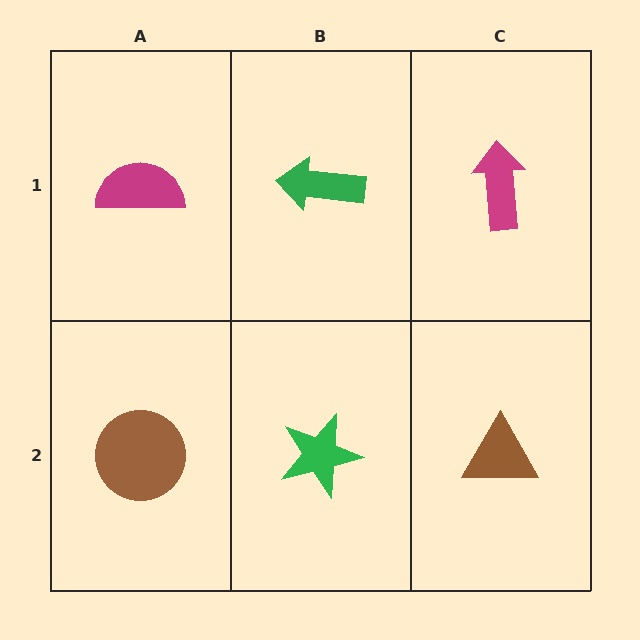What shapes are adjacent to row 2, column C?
A magenta arrow (row 1, column C), a green star (row 2, column B).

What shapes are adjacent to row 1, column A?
A brown circle (row 2, column A), a green arrow (row 1, column B).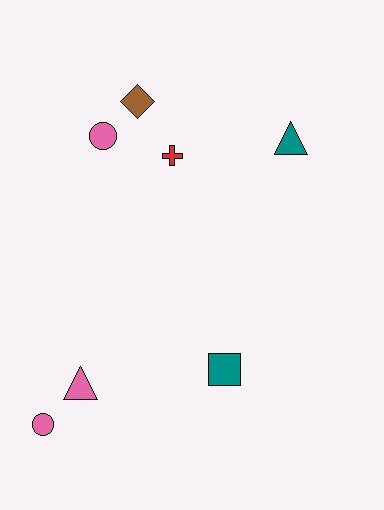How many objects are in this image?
There are 7 objects.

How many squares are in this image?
There is 1 square.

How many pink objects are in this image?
There are 3 pink objects.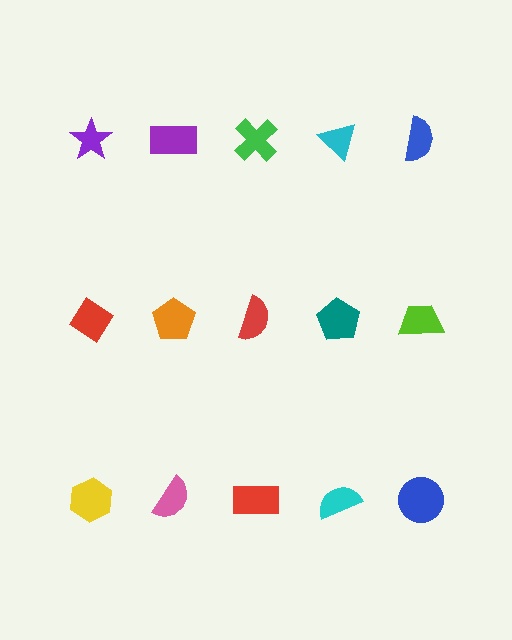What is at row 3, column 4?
A cyan semicircle.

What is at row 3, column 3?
A red rectangle.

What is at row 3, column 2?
A pink semicircle.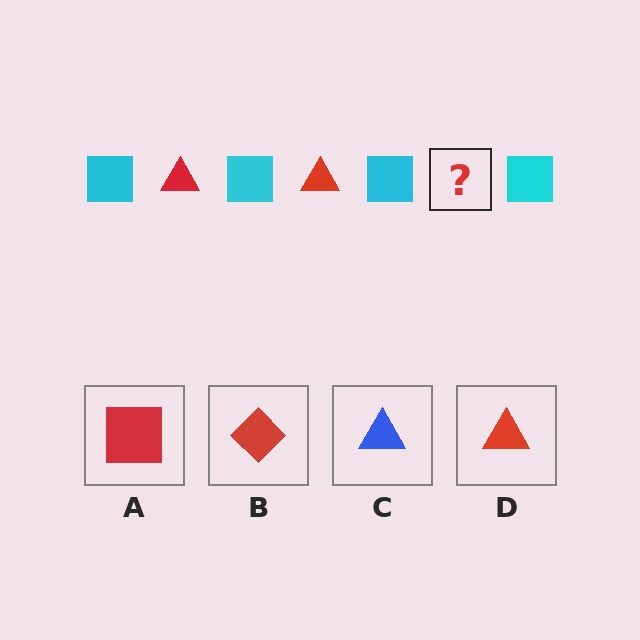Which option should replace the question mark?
Option D.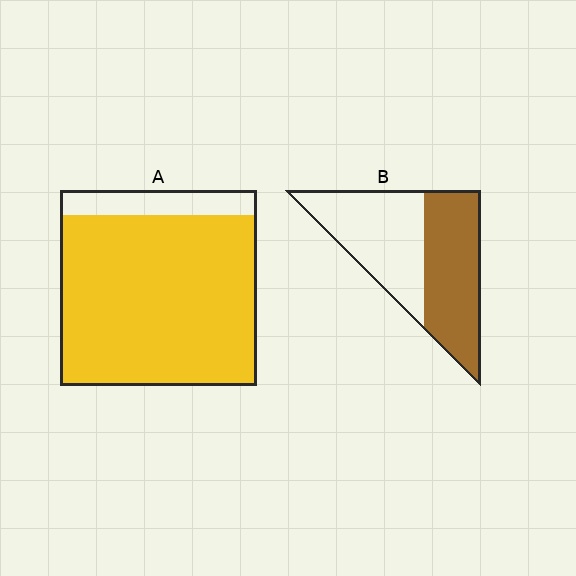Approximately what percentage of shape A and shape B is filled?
A is approximately 85% and B is approximately 50%.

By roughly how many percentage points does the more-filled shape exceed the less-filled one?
By roughly 40 percentage points (A over B).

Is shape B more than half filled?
Roughly half.